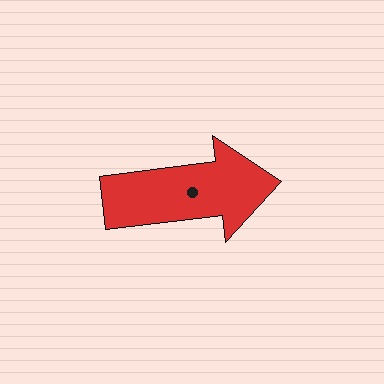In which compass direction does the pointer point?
East.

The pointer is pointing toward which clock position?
Roughly 3 o'clock.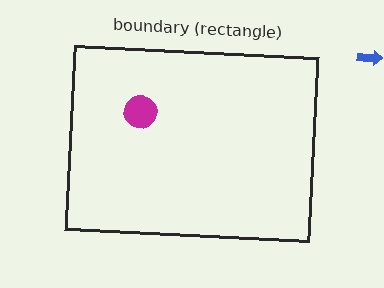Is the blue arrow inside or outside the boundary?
Outside.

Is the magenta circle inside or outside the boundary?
Inside.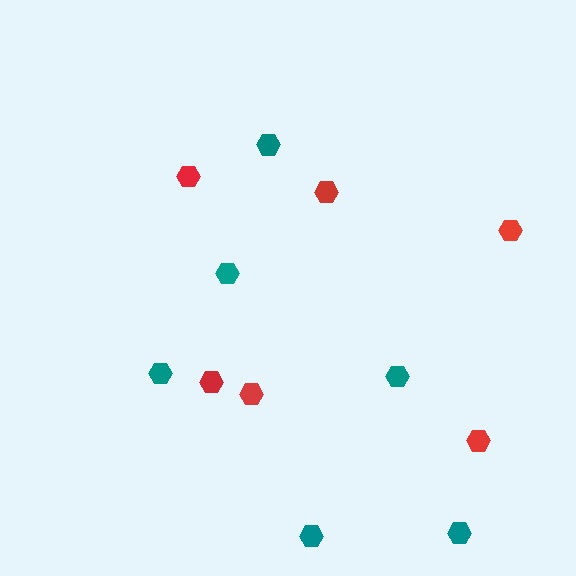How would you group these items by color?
There are 2 groups: one group of teal hexagons (6) and one group of red hexagons (6).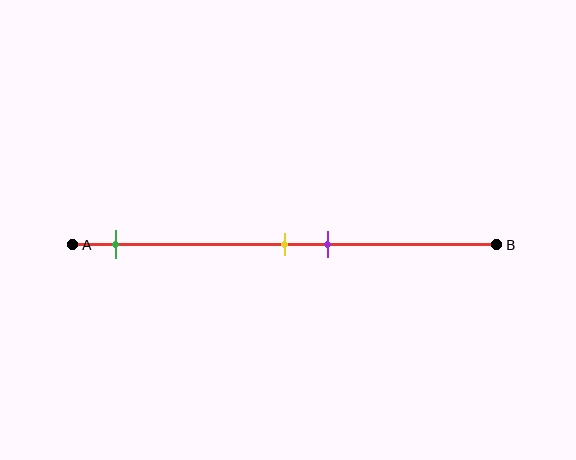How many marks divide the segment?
There are 3 marks dividing the segment.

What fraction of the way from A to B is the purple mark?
The purple mark is approximately 60% (0.6) of the way from A to B.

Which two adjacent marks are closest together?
The yellow and purple marks are the closest adjacent pair.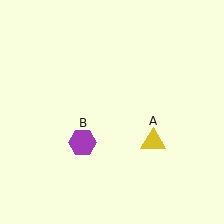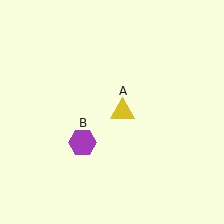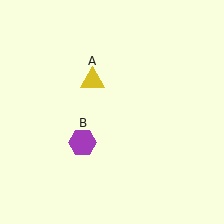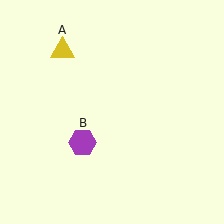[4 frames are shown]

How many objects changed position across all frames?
1 object changed position: yellow triangle (object A).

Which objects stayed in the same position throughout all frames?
Purple hexagon (object B) remained stationary.